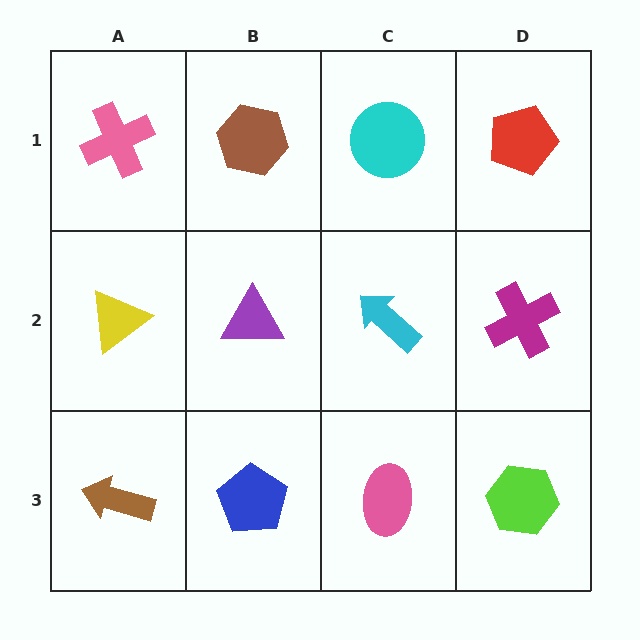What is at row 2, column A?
A yellow triangle.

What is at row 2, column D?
A magenta cross.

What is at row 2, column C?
A cyan arrow.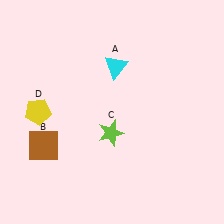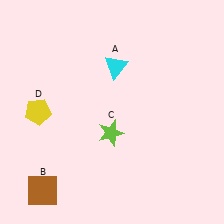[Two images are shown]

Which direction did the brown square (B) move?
The brown square (B) moved down.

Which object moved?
The brown square (B) moved down.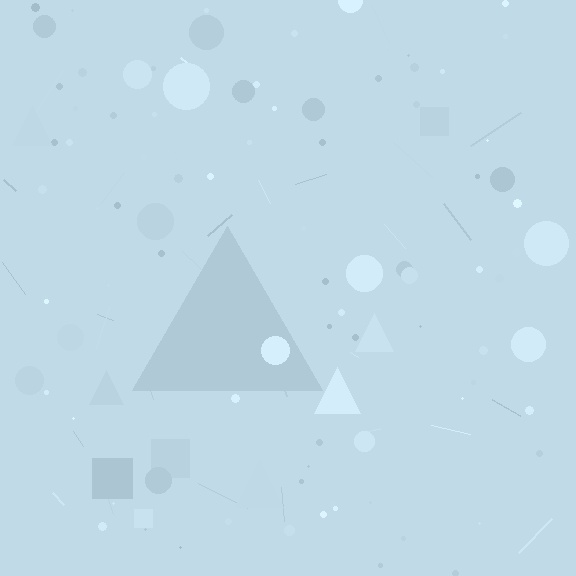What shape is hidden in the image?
A triangle is hidden in the image.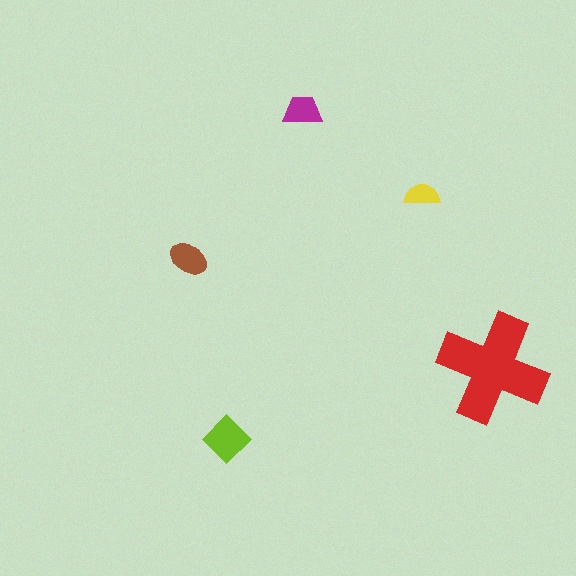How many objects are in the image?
There are 5 objects in the image.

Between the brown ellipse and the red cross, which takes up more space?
The red cross.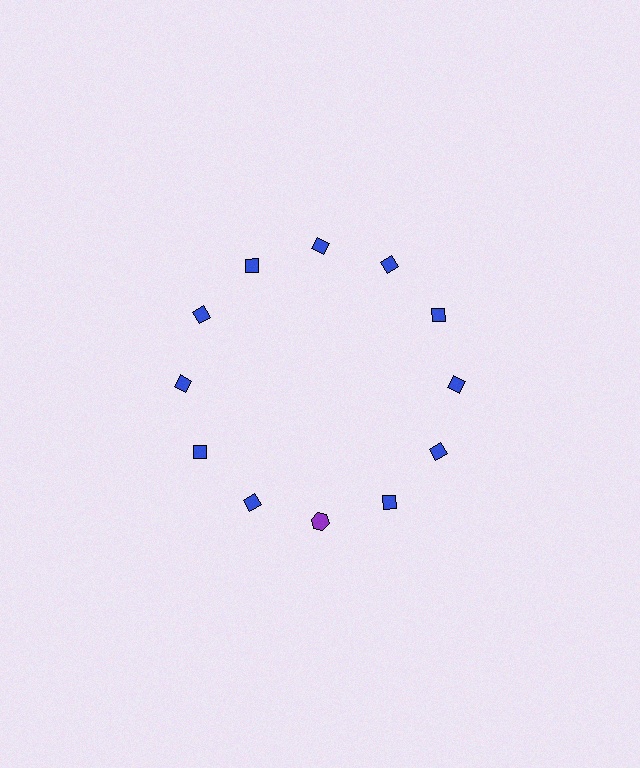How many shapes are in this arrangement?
There are 12 shapes arranged in a ring pattern.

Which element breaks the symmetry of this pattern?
The purple hexagon at roughly the 6 o'clock position breaks the symmetry. All other shapes are blue diamonds.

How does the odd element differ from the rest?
It differs in both color (purple instead of blue) and shape (hexagon instead of diamond).